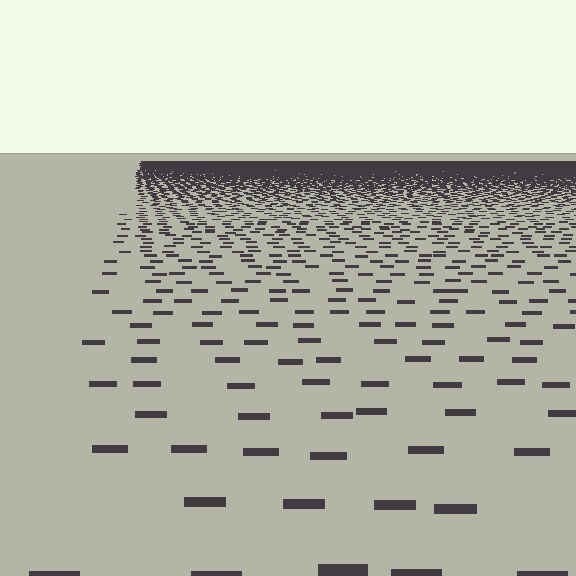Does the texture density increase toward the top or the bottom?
Density increases toward the top.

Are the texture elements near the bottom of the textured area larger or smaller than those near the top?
Larger. Near the bottom, elements are closer to the viewer and appear at a bigger on-screen size.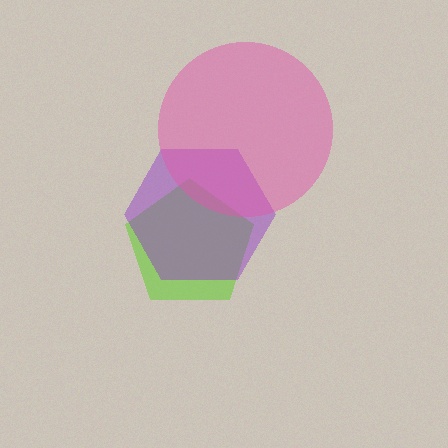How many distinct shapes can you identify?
There are 3 distinct shapes: a lime pentagon, a purple hexagon, a pink circle.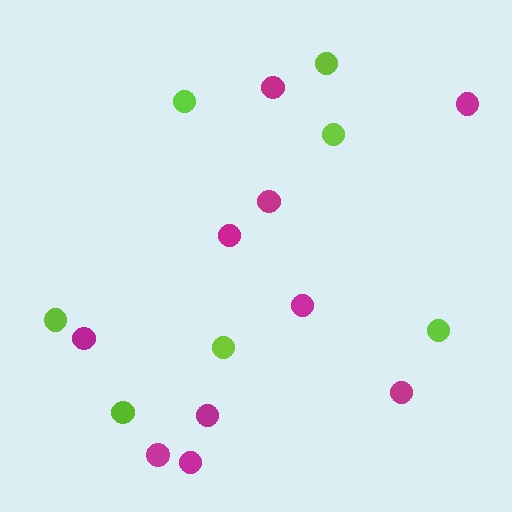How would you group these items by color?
There are 2 groups: one group of magenta circles (10) and one group of lime circles (7).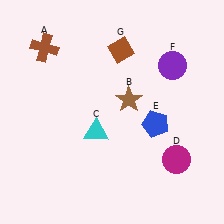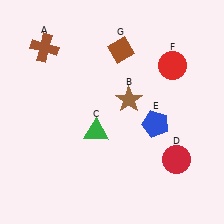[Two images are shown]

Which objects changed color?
C changed from cyan to green. D changed from magenta to red. F changed from purple to red.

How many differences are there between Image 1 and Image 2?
There are 3 differences between the two images.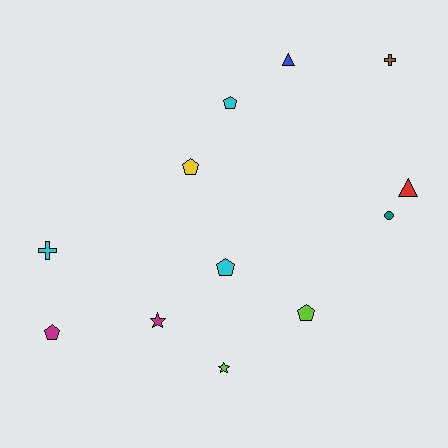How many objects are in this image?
There are 12 objects.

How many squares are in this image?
There are no squares.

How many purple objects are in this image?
There are no purple objects.